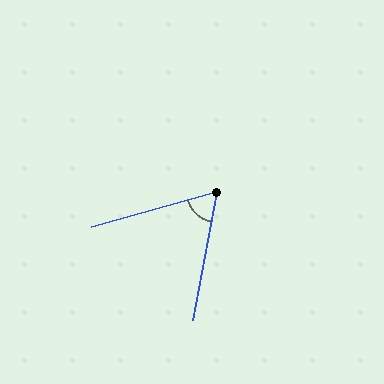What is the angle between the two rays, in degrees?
Approximately 63 degrees.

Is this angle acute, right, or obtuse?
It is acute.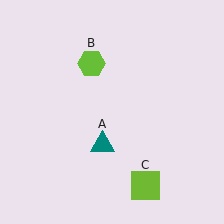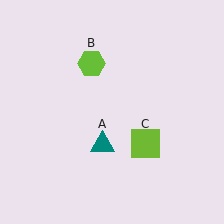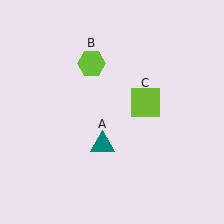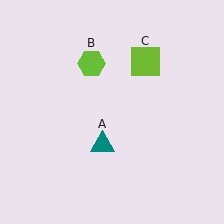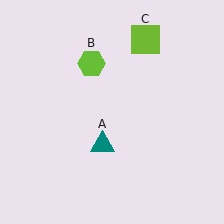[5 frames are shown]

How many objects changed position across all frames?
1 object changed position: lime square (object C).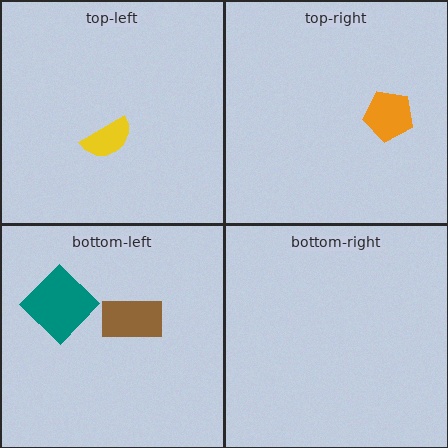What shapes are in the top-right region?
The orange pentagon.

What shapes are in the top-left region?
The yellow semicircle.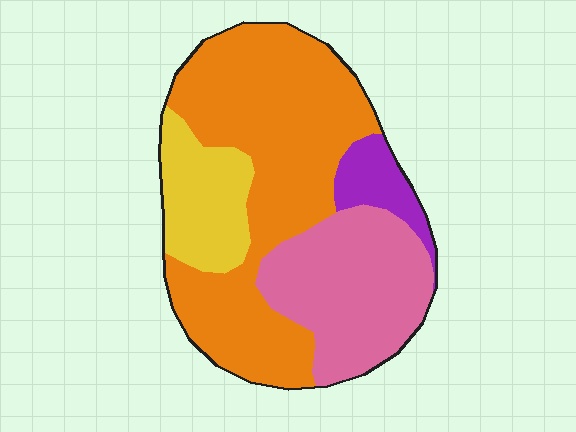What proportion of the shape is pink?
Pink covers 27% of the shape.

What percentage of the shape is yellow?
Yellow takes up about one eighth (1/8) of the shape.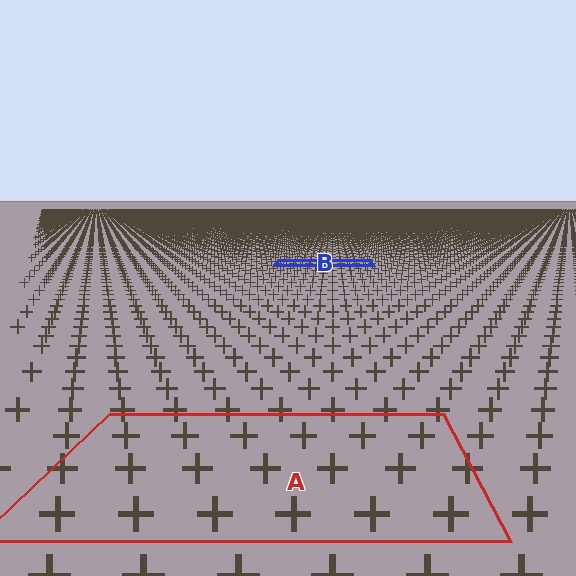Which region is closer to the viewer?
Region A is closer. The texture elements there are larger and more spread out.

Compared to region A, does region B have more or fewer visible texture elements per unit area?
Region B has more texture elements per unit area — they are packed more densely because it is farther away.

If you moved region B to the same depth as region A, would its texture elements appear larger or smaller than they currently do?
They would appear larger. At a closer depth, the same texture elements are projected at a bigger on-screen size.